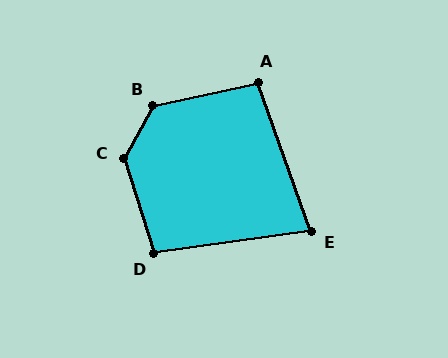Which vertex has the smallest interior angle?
E, at approximately 78 degrees.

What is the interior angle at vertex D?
Approximately 100 degrees (obtuse).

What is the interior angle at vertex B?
Approximately 131 degrees (obtuse).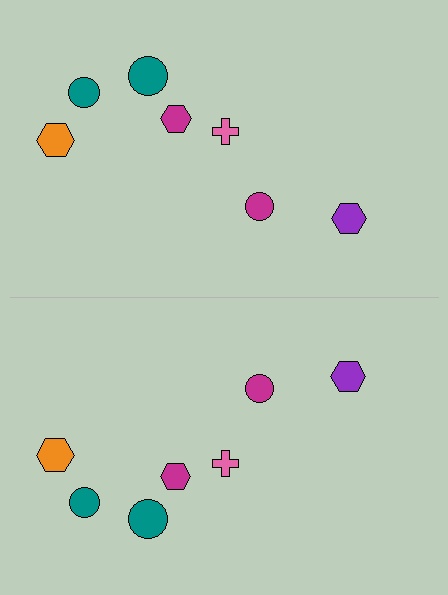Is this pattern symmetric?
Yes, this pattern has bilateral (reflection) symmetry.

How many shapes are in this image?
There are 14 shapes in this image.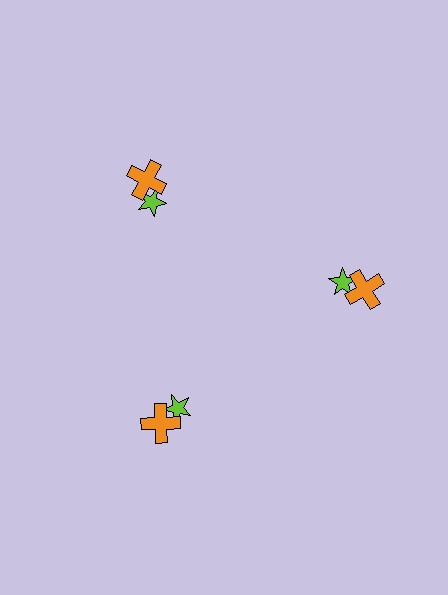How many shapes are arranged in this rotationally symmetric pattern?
There are 6 shapes, arranged in 3 groups of 2.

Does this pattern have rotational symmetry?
Yes, this pattern has 3-fold rotational symmetry. It looks the same after rotating 120 degrees around the center.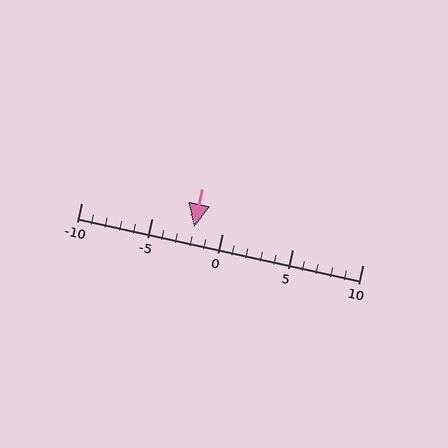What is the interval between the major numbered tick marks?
The major tick marks are spaced 5 units apart.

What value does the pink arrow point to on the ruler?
The pink arrow points to approximately -2.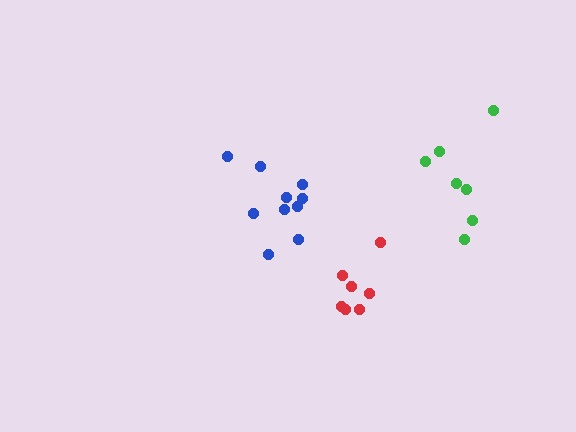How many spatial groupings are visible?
There are 3 spatial groupings.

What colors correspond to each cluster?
The clusters are colored: green, blue, red.